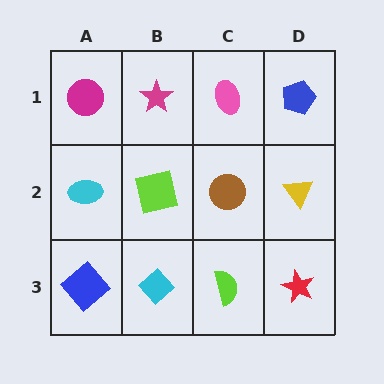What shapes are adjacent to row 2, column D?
A blue pentagon (row 1, column D), a red star (row 3, column D), a brown circle (row 2, column C).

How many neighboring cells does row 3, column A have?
2.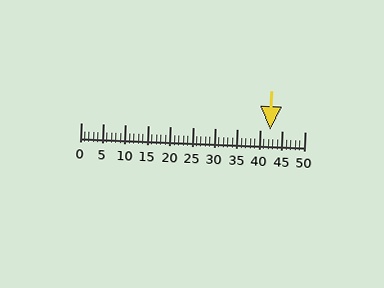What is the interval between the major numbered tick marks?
The major tick marks are spaced 5 units apart.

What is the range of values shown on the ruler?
The ruler shows values from 0 to 50.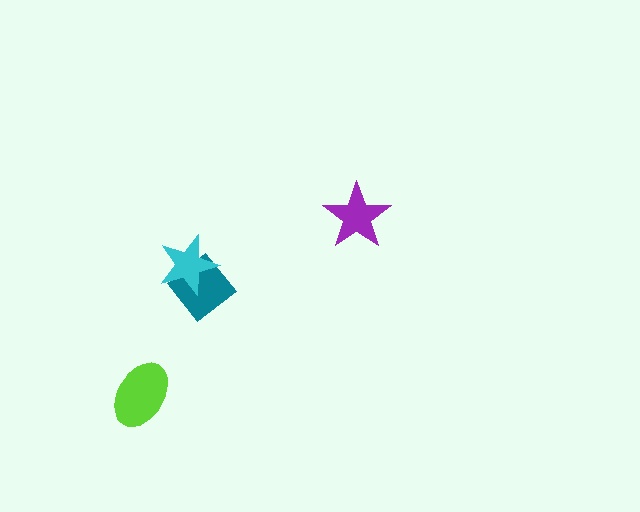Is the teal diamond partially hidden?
Yes, it is partially covered by another shape.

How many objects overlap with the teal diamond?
1 object overlaps with the teal diamond.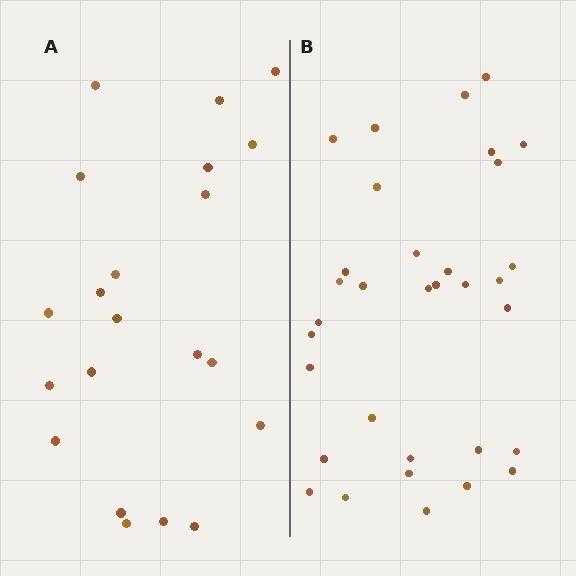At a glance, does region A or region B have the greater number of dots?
Region B (the right region) has more dots.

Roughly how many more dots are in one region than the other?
Region B has roughly 12 or so more dots than region A.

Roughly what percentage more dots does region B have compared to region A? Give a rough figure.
About 55% more.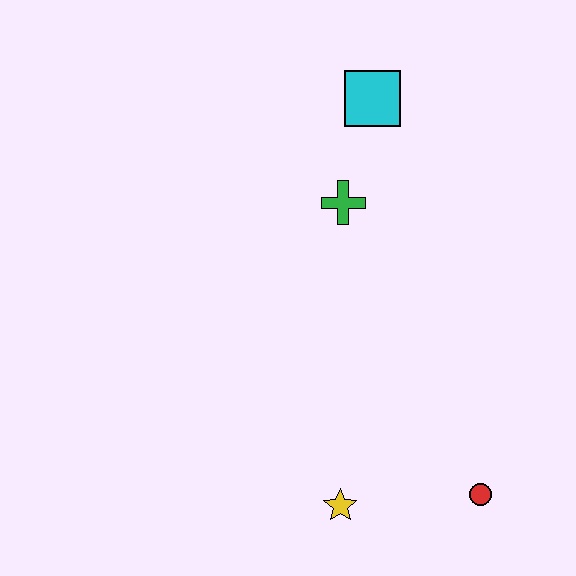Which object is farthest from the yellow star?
The cyan square is farthest from the yellow star.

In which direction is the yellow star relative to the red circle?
The yellow star is to the left of the red circle.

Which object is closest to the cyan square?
The green cross is closest to the cyan square.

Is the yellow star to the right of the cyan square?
No